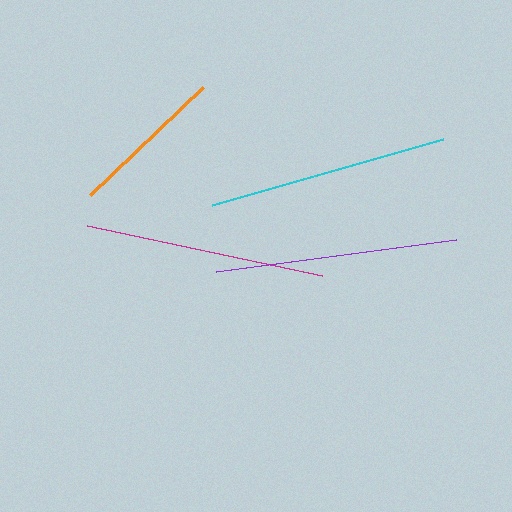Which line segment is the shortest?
The orange line is the shortest at approximately 156 pixels.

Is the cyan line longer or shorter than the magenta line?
The magenta line is longer than the cyan line.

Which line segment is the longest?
The purple line is the longest at approximately 243 pixels.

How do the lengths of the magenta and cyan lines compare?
The magenta and cyan lines are approximately the same length.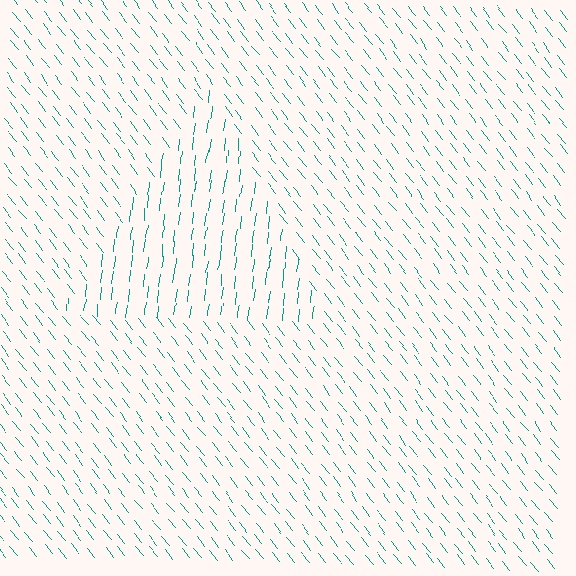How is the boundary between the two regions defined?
The boundary is defined purely by a change in line orientation (approximately 45 degrees difference). All lines are the same color and thickness.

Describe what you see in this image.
The image is filled with small teal line segments. A triangle region in the image has lines oriented differently from the surrounding lines, creating a visible texture boundary.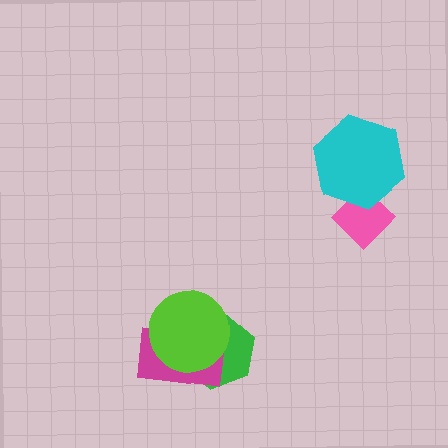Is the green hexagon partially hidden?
Yes, it is partially covered by another shape.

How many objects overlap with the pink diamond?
1 object overlaps with the pink diamond.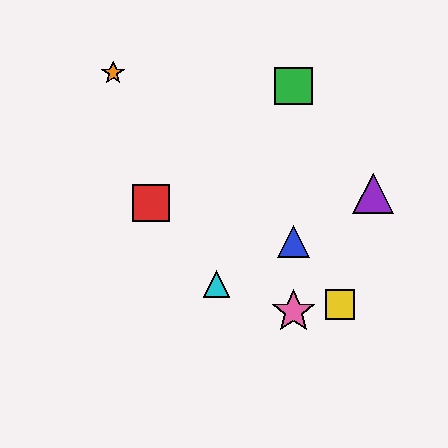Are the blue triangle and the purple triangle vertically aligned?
No, the blue triangle is at x≈294 and the purple triangle is at x≈373.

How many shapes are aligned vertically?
3 shapes (the blue triangle, the green square, the pink star) are aligned vertically.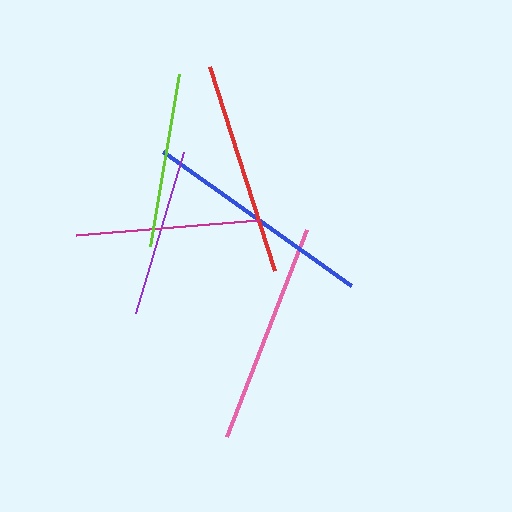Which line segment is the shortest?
The purple line is the shortest at approximately 167 pixels.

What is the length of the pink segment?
The pink segment is approximately 222 pixels long.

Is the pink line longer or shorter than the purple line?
The pink line is longer than the purple line.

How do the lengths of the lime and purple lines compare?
The lime and purple lines are approximately the same length.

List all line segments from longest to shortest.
From longest to shortest: blue, pink, red, magenta, lime, purple.